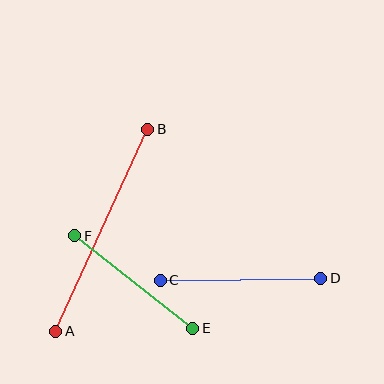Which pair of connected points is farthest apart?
Points A and B are farthest apart.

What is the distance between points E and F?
The distance is approximately 150 pixels.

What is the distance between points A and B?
The distance is approximately 222 pixels.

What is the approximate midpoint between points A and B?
The midpoint is at approximately (102, 230) pixels.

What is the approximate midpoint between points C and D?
The midpoint is at approximately (240, 279) pixels.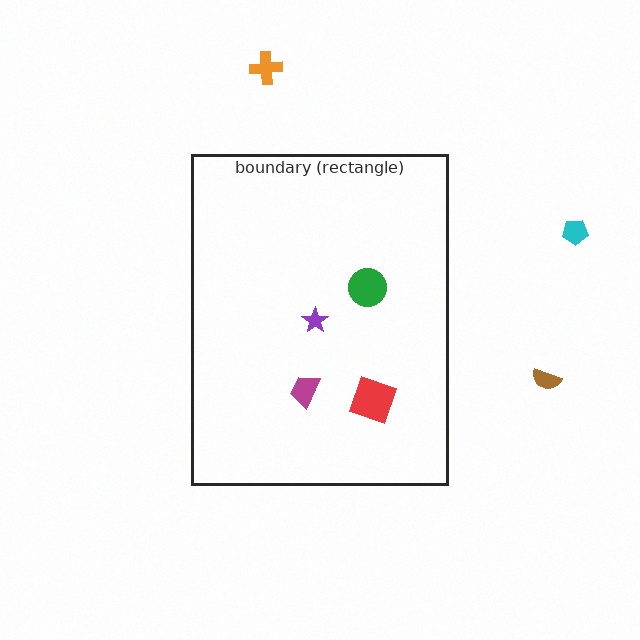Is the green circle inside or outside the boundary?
Inside.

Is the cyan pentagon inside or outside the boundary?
Outside.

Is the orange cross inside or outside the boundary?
Outside.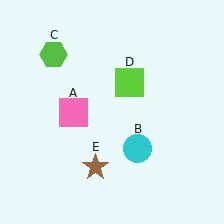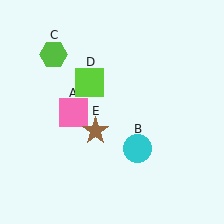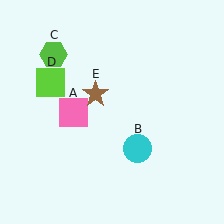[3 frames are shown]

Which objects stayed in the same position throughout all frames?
Pink square (object A) and cyan circle (object B) and lime hexagon (object C) remained stationary.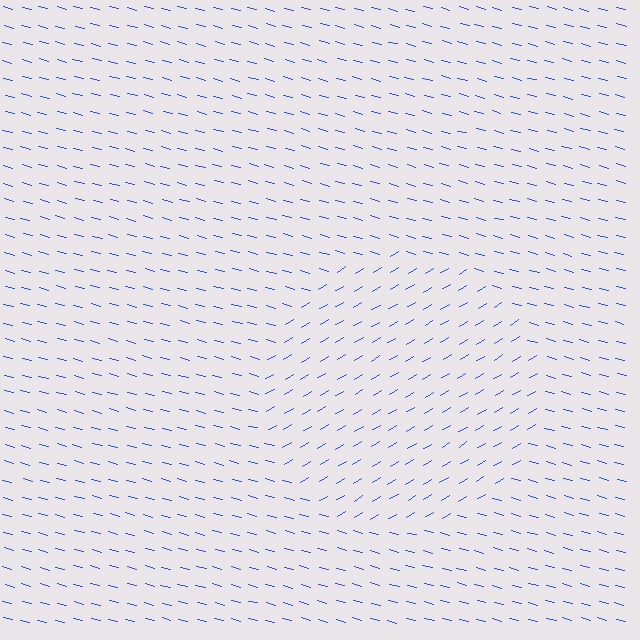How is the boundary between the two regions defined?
The boundary is defined purely by a change in line orientation (approximately 45 degrees difference). All lines are the same color and thickness.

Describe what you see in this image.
The image is filled with small blue line segments. A circle region in the image has lines oriented differently from the surrounding lines, creating a visible texture boundary.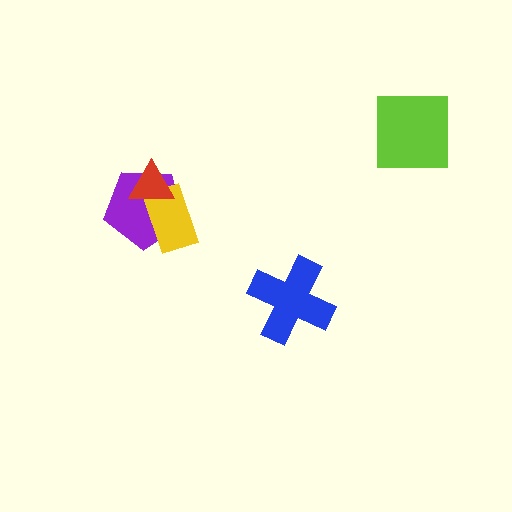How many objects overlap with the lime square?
0 objects overlap with the lime square.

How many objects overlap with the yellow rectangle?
2 objects overlap with the yellow rectangle.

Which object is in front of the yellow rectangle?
The red triangle is in front of the yellow rectangle.